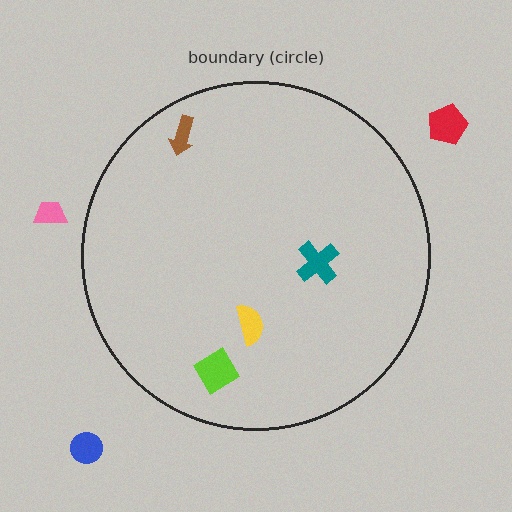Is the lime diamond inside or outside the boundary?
Inside.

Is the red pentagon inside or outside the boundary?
Outside.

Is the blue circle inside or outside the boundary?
Outside.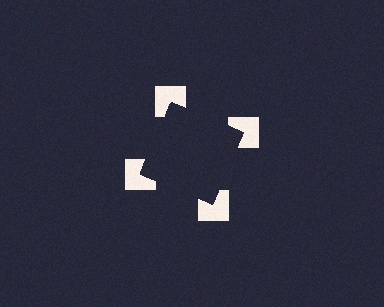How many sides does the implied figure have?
4 sides.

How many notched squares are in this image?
There are 4 — one at each vertex of the illusory square.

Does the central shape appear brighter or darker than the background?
It typically appears slightly darker than the background, even though no actual brightness change is drawn.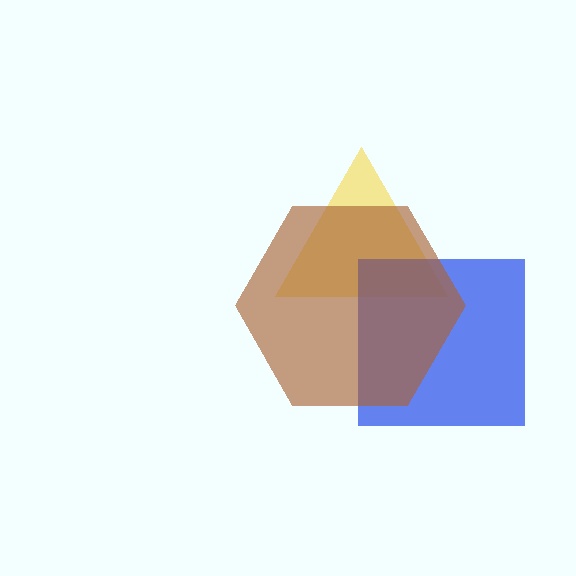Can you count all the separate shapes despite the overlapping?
Yes, there are 3 separate shapes.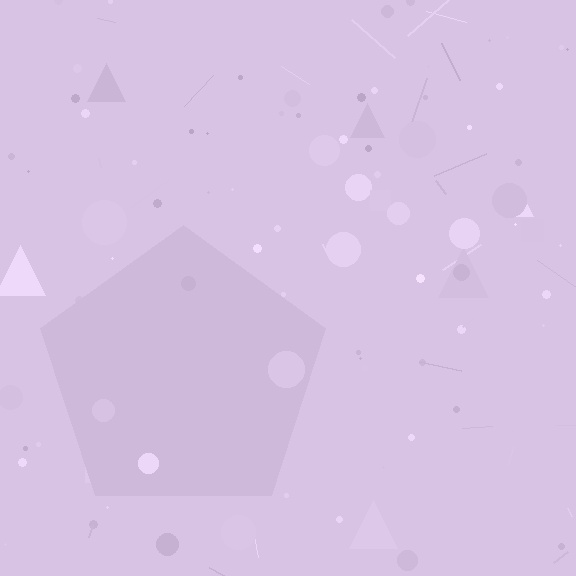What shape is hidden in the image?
A pentagon is hidden in the image.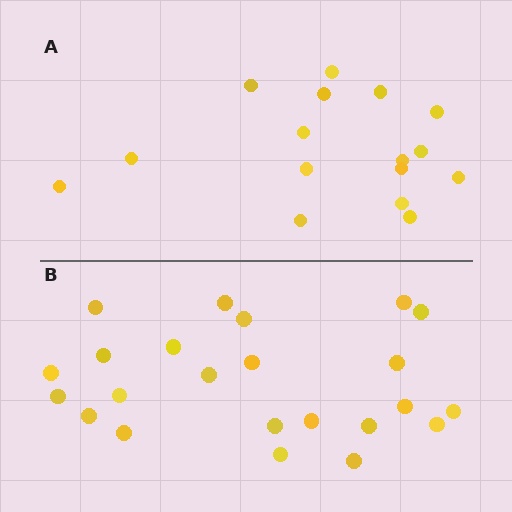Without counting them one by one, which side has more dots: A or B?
Region B (the bottom region) has more dots.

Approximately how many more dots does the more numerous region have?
Region B has roughly 8 or so more dots than region A.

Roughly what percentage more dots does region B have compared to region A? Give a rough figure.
About 45% more.